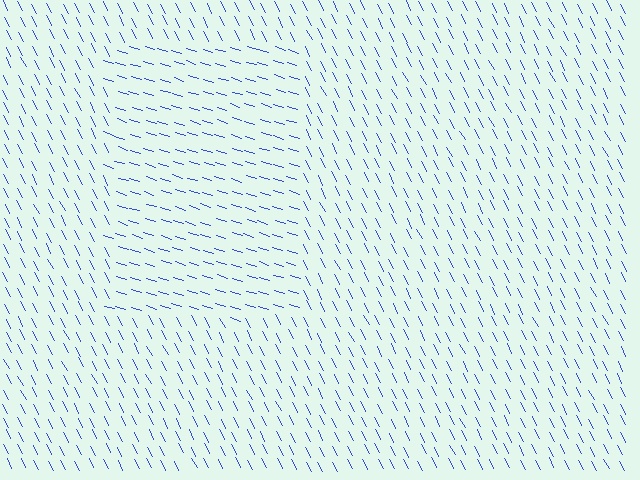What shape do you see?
I see a rectangle.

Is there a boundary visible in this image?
Yes, there is a texture boundary formed by a change in line orientation.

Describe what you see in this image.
The image is filled with small blue line segments. A rectangle region in the image has lines oriented differently from the surrounding lines, creating a visible texture boundary.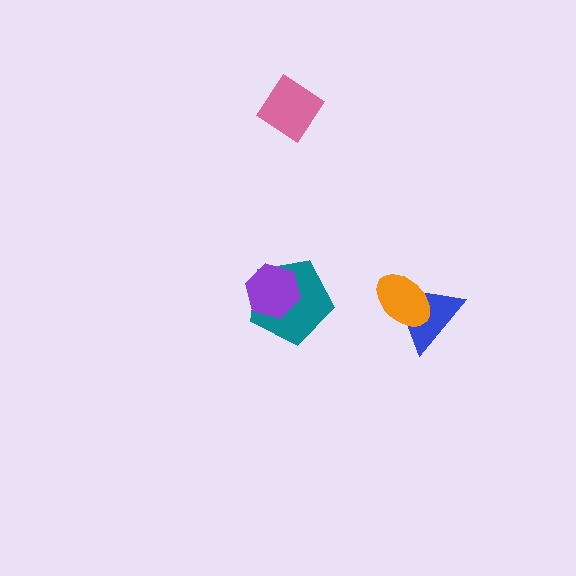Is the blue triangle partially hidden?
Yes, it is partially covered by another shape.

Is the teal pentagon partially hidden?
Yes, it is partially covered by another shape.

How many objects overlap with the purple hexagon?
1 object overlaps with the purple hexagon.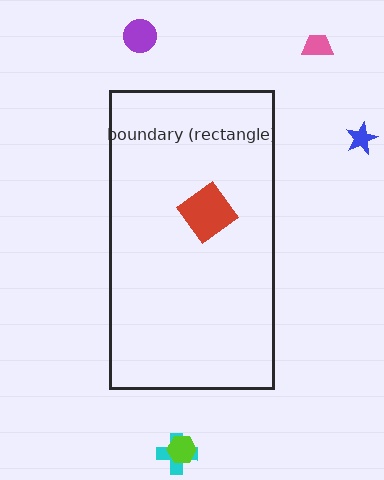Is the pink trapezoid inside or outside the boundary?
Outside.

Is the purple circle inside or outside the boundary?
Outside.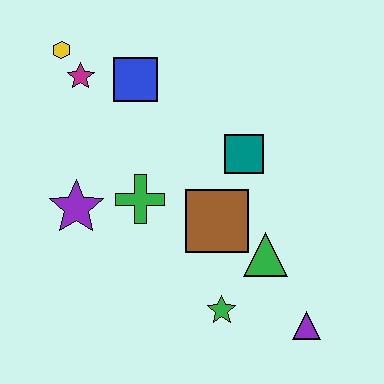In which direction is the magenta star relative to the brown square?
The magenta star is above the brown square.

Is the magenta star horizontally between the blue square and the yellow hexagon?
Yes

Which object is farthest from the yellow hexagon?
The purple triangle is farthest from the yellow hexagon.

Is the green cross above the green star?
Yes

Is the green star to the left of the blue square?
No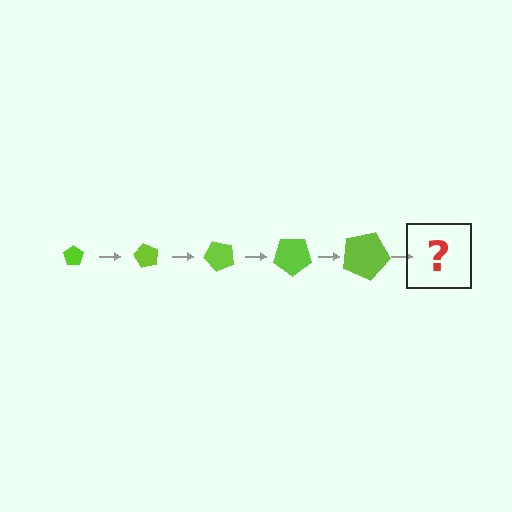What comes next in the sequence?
The next element should be a pentagon, larger than the previous one and rotated 300 degrees from the start.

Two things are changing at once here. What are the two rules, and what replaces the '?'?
The two rules are that the pentagon grows larger each step and it rotates 60 degrees each step. The '?' should be a pentagon, larger than the previous one and rotated 300 degrees from the start.